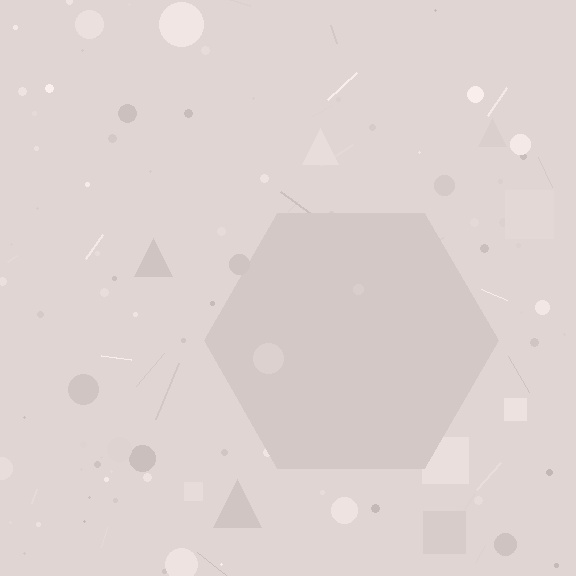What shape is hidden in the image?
A hexagon is hidden in the image.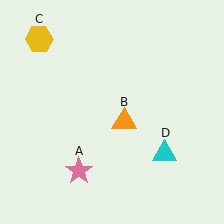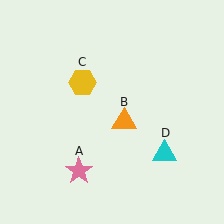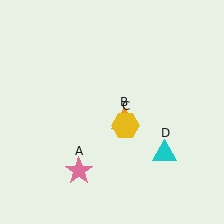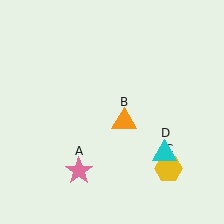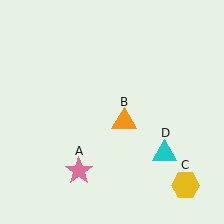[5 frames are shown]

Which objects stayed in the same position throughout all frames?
Pink star (object A) and orange triangle (object B) and cyan triangle (object D) remained stationary.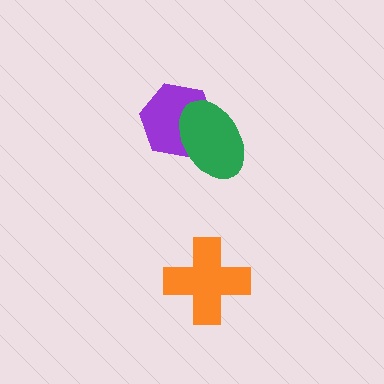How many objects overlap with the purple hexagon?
1 object overlaps with the purple hexagon.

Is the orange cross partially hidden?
No, no other shape covers it.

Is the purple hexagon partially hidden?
Yes, it is partially covered by another shape.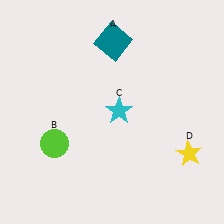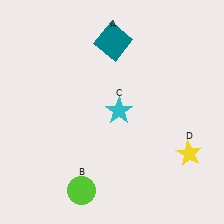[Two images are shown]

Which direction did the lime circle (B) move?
The lime circle (B) moved down.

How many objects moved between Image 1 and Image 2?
1 object moved between the two images.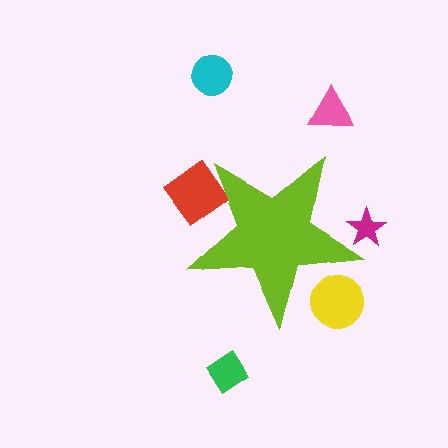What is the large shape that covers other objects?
A lime star.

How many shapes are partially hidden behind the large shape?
3 shapes are partially hidden.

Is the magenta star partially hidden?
Yes, the magenta star is partially hidden behind the lime star.